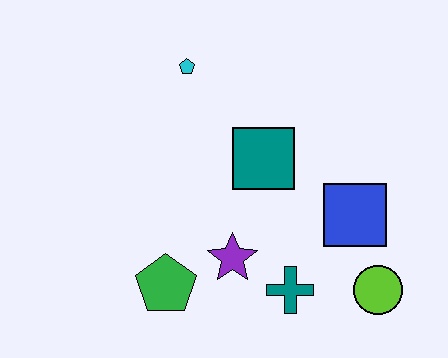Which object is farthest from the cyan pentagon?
The lime circle is farthest from the cyan pentagon.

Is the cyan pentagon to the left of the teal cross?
Yes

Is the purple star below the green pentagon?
No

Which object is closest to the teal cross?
The purple star is closest to the teal cross.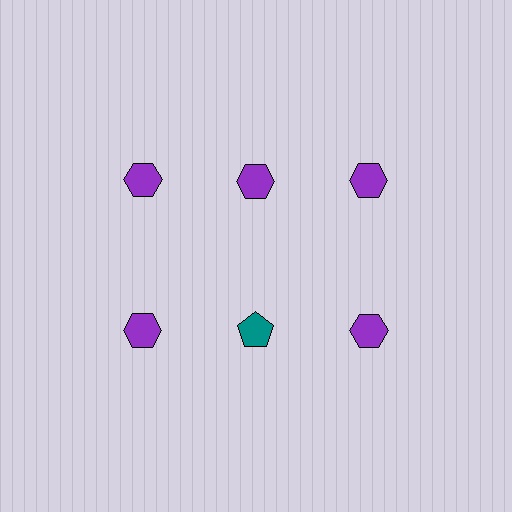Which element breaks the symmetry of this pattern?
The teal pentagon in the second row, second from left column breaks the symmetry. All other shapes are purple hexagons.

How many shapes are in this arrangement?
There are 6 shapes arranged in a grid pattern.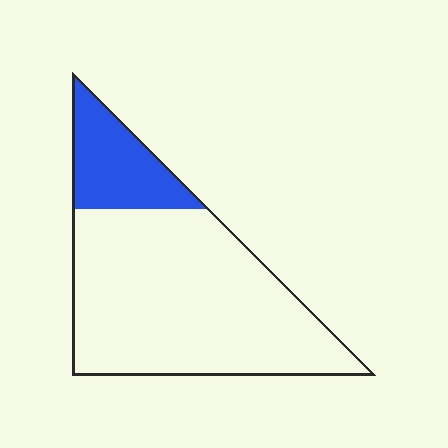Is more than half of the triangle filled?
No.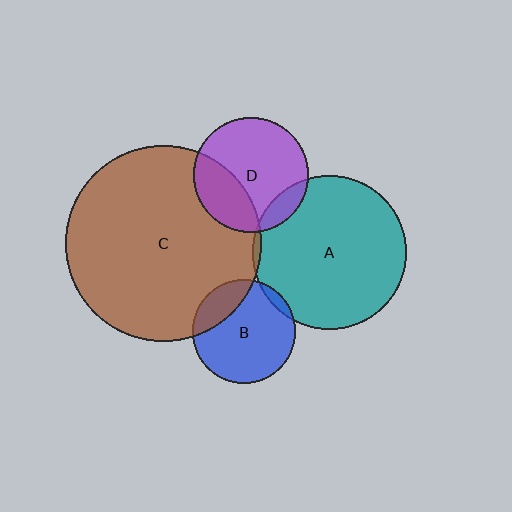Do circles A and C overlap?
Yes.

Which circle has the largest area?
Circle C (brown).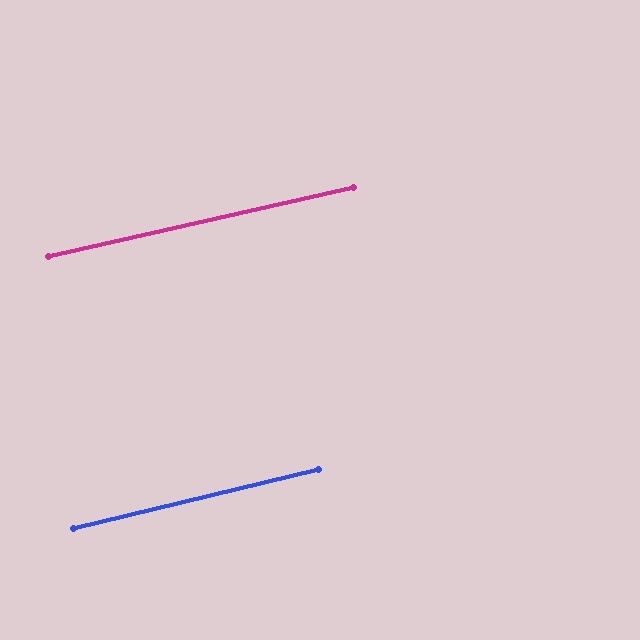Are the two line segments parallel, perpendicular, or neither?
Parallel — their directions differ by only 1.0°.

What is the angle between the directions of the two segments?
Approximately 1 degree.